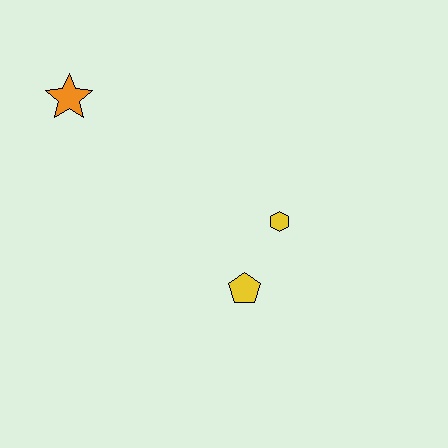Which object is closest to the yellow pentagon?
The yellow hexagon is closest to the yellow pentagon.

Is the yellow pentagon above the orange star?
No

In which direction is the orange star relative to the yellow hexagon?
The orange star is to the left of the yellow hexagon.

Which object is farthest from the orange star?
The yellow pentagon is farthest from the orange star.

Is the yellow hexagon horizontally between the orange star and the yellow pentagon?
No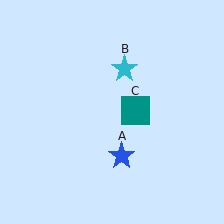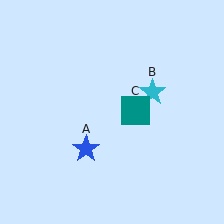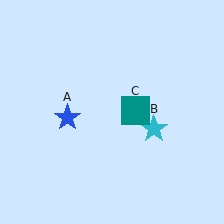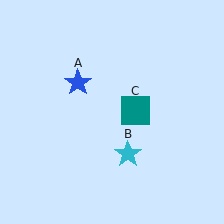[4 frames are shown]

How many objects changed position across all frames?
2 objects changed position: blue star (object A), cyan star (object B).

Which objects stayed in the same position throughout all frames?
Teal square (object C) remained stationary.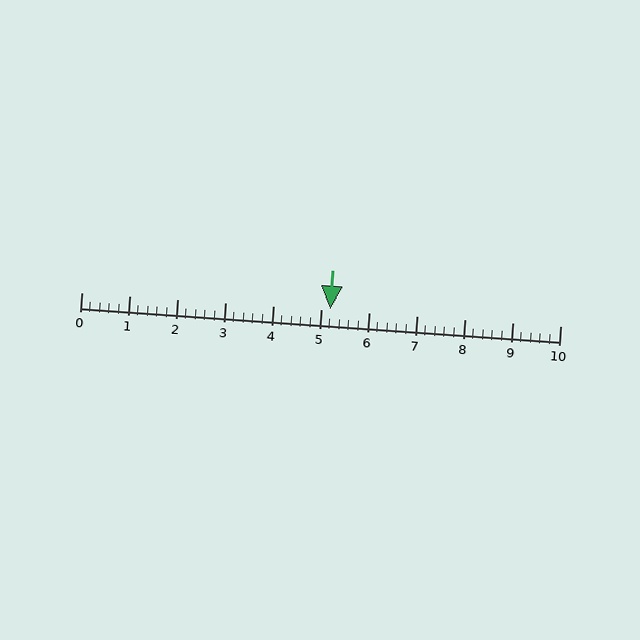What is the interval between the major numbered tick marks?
The major tick marks are spaced 1 units apart.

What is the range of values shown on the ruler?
The ruler shows values from 0 to 10.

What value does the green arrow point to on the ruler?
The green arrow points to approximately 5.2.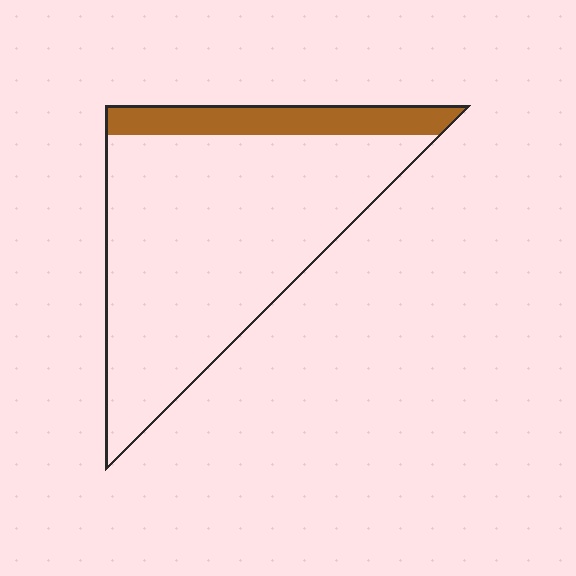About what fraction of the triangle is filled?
About one sixth (1/6).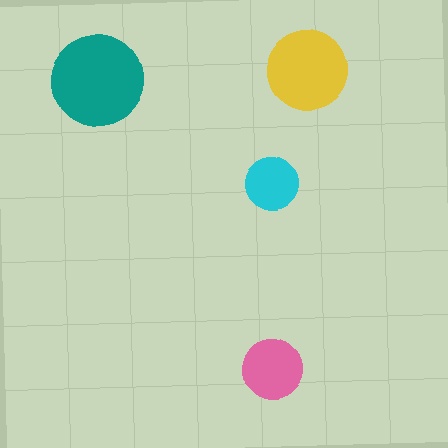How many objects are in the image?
There are 4 objects in the image.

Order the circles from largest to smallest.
the teal one, the yellow one, the pink one, the cyan one.